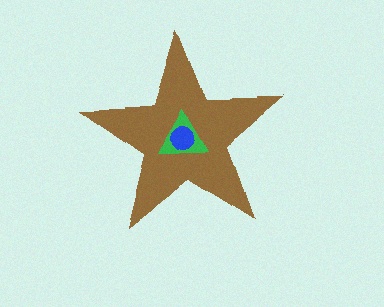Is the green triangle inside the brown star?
Yes.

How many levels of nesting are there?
3.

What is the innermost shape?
The blue circle.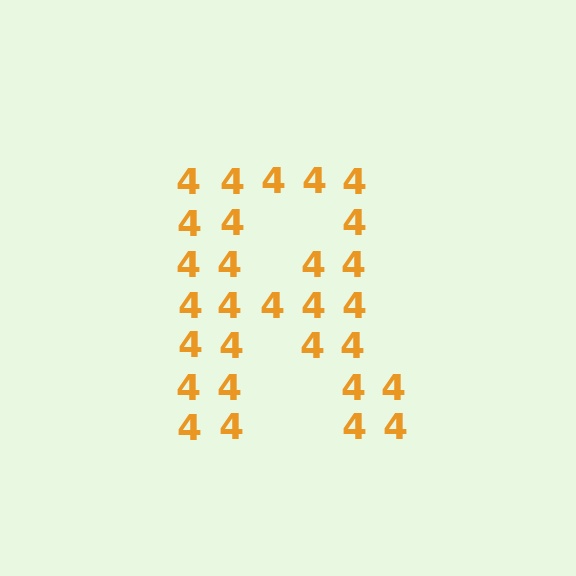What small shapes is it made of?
It is made of small digit 4's.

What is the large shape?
The large shape is the letter R.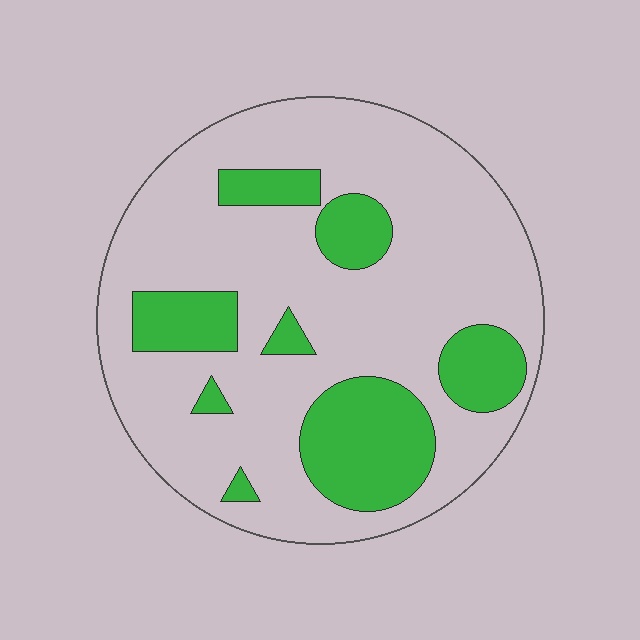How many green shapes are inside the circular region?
8.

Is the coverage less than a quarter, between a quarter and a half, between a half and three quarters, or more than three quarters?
Less than a quarter.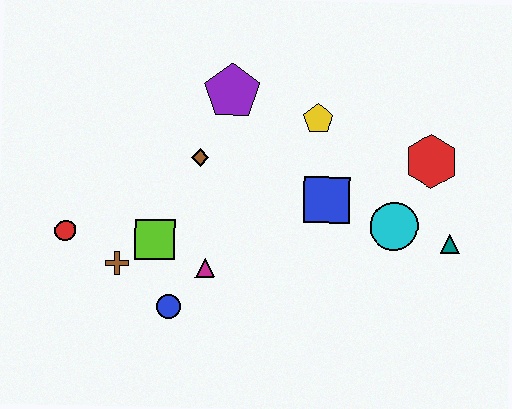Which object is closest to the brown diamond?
The purple pentagon is closest to the brown diamond.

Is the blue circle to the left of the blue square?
Yes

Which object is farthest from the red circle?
The teal triangle is farthest from the red circle.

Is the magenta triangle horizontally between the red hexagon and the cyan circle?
No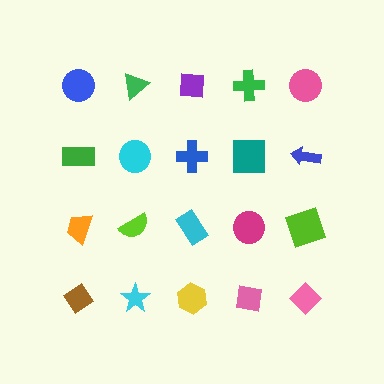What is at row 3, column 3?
A cyan rectangle.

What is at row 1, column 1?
A blue circle.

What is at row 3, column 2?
A lime semicircle.